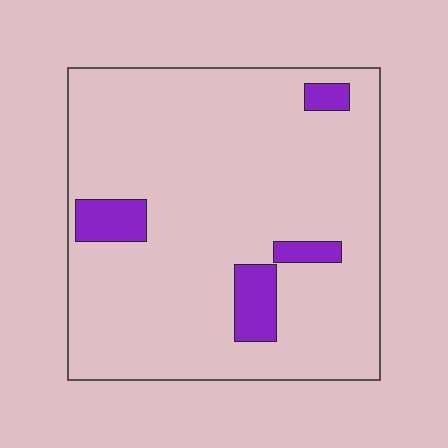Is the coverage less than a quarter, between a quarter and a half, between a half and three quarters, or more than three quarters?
Less than a quarter.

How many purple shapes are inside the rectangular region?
4.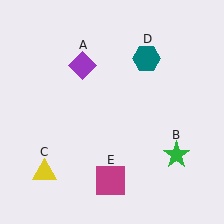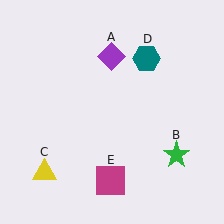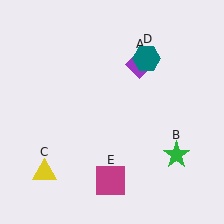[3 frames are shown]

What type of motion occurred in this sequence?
The purple diamond (object A) rotated clockwise around the center of the scene.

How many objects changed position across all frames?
1 object changed position: purple diamond (object A).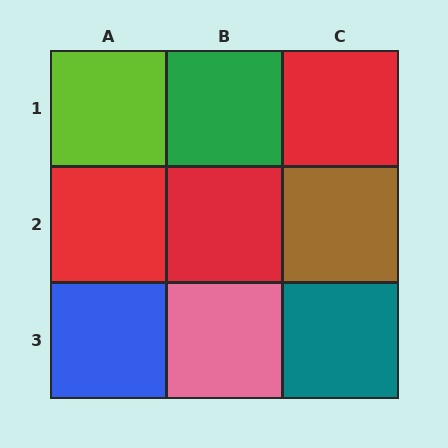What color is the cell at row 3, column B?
Pink.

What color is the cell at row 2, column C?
Brown.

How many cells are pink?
1 cell is pink.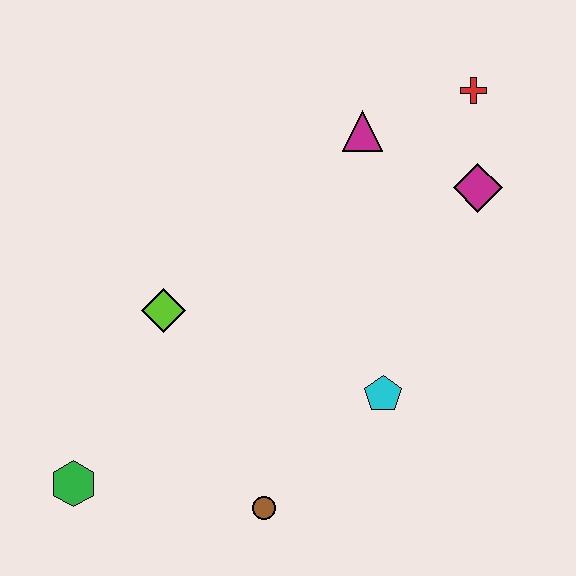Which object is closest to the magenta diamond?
The red cross is closest to the magenta diamond.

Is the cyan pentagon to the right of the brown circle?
Yes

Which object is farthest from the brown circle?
The red cross is farthest from the brown circle.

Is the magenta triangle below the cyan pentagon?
No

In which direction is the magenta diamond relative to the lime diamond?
The magenta diamond is to the right of the lime diamond.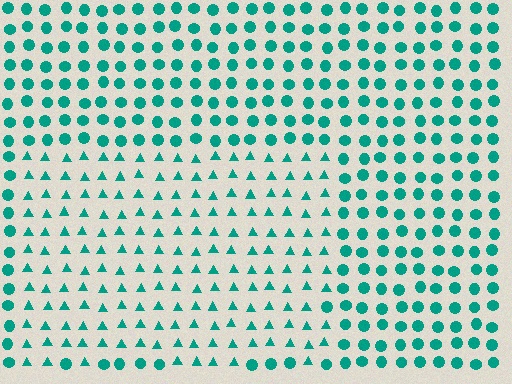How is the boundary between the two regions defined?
The boundary is defined by a change in element shape: triangles inside vs. circles outside. All elements share the same color and spacing.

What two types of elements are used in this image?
The image uses triangles inside the rectangle region and circles outside it.